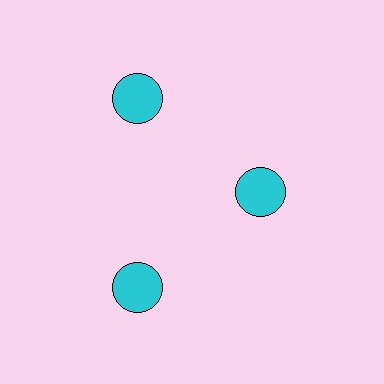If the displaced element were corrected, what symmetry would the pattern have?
It would have 3-fold rotational symmetry — the pattern would map onto itself every 120 degrees.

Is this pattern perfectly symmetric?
No. The 3 cyan circles are arranged in a ring, but one element near the 3 o'clock position is pulled inward toward the center, breaking the 3-fold rotational symmetry.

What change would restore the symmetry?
The symmetry would be restored by moving it outward, back onto the ring so that all 3 circles sit at equal angles and equal distance from the center.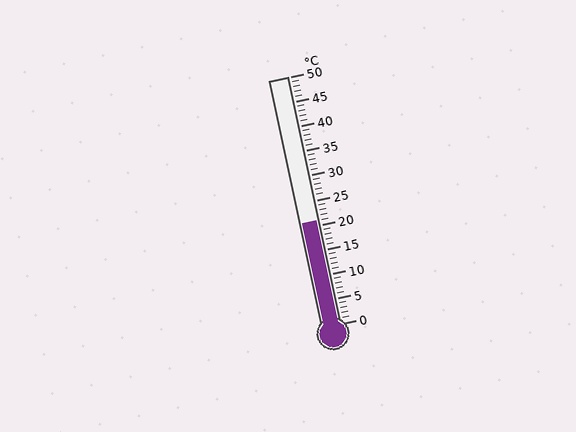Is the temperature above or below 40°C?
The temperature is below 40°C.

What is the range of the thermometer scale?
The thermometer scale ranges from 0°C to 50°C.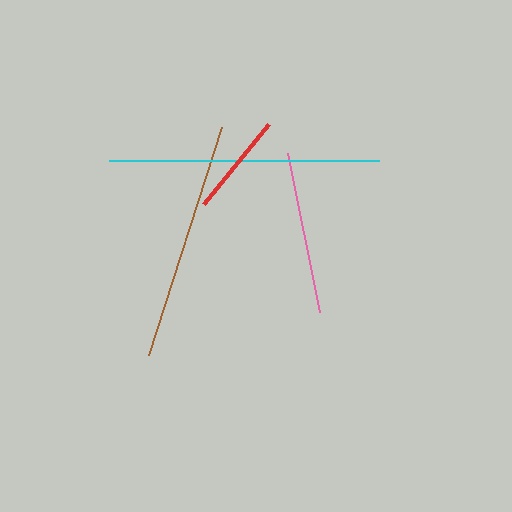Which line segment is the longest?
The cyan line is the longest at approximately 271 pixels.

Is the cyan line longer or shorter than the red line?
The cyan line is longer than the red line.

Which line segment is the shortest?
The red line is the shortest at approximately 104 pixels.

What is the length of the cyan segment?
The cyan segment is approximately 271 pixels long.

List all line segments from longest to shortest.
From longest to shortest: cyan, brown, pink, red.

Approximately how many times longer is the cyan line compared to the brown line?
The cyan line is approximately 1.1 times the length of the brown line.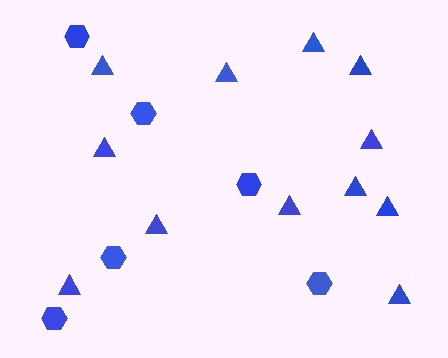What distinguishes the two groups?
There are 2 groups: one group of triangles (12) and one group of hexagons (6).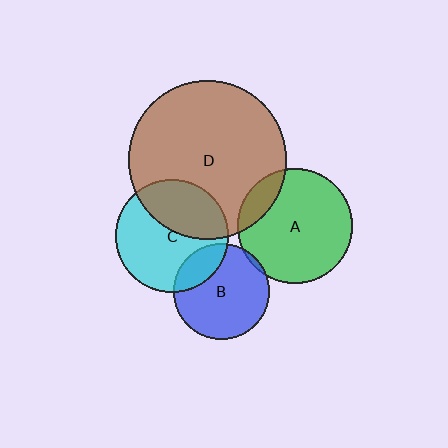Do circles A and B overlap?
Yes.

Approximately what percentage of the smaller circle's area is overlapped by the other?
Approximately 5%.